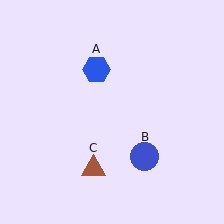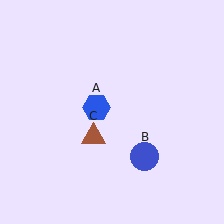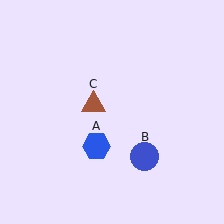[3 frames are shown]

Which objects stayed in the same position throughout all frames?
Blue circle (object B) remained stationary.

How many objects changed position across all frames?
2 objects changed position: blue hexagon (object A), brown triangle (object C).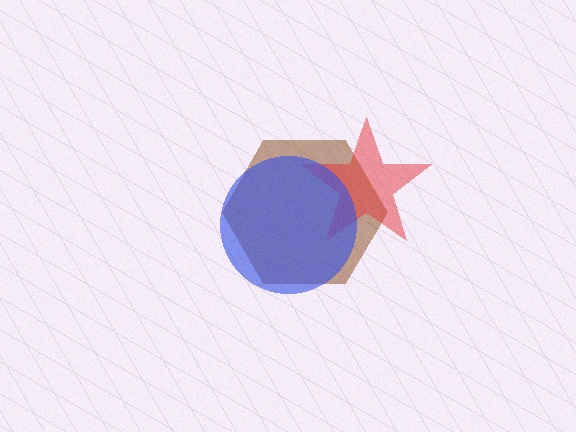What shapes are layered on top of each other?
The layered shapes are: a brown hexagon, a red star, a blue circle.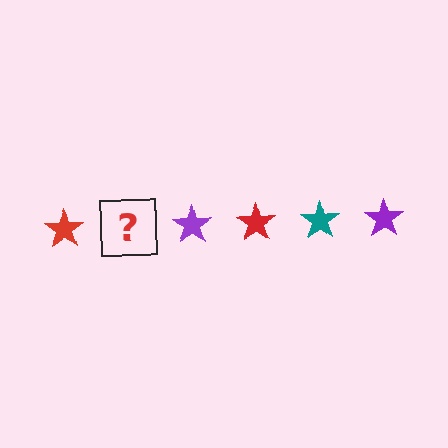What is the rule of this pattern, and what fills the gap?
The rule is that the pattern cycles through red, teal, purple stars. The gap should be filled with a teal star.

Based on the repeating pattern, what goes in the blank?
The blank should be a teal star.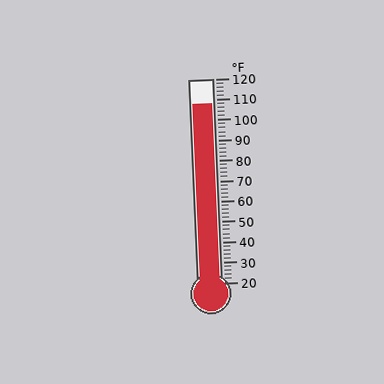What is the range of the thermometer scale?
The thermometer scale ranges from 20°F to 120°F.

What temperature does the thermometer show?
The thermometer shows approximately 108°F.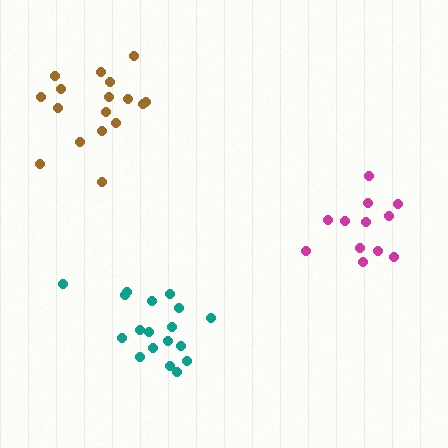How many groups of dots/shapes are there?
There are 3 groups.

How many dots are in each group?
Group 1: 12 dots, Group 2: 18 dots, Group 3: 17 dots (47 total).